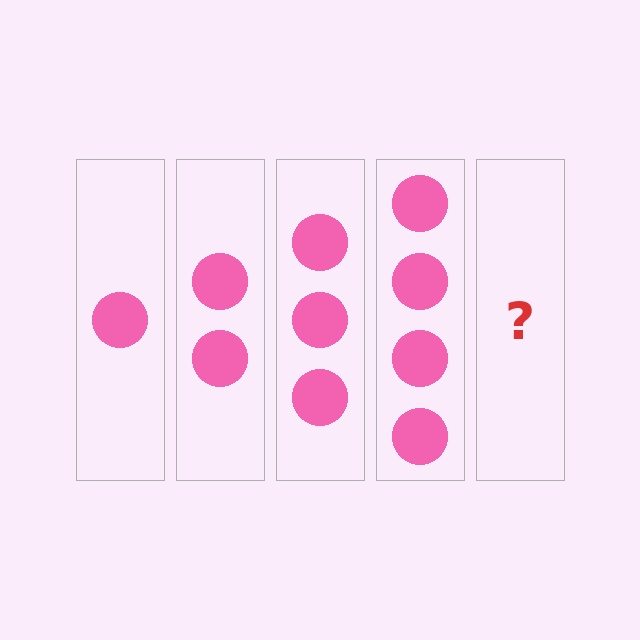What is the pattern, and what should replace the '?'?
The pattern is that each step adds one more circle. The '?' should be 5 circles.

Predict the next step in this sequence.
The next step is 5 circles.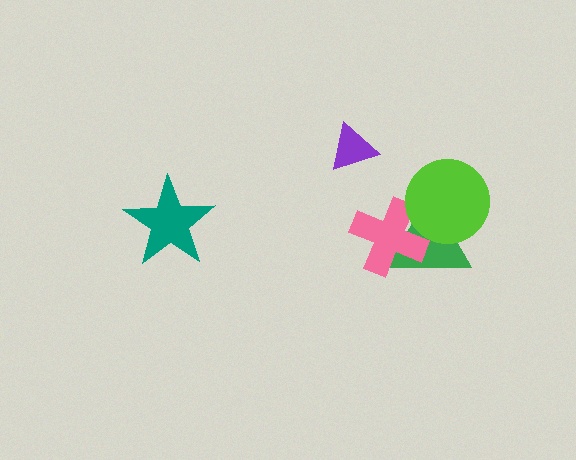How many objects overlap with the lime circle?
2 objects overlap with the lime circle.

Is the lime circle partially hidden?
No, no other shape covers it.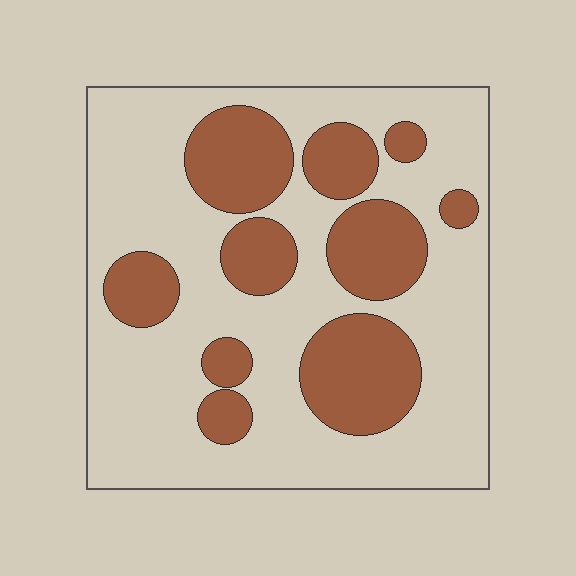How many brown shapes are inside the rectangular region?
10.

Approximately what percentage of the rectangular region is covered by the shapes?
Approximately 30%.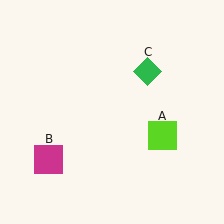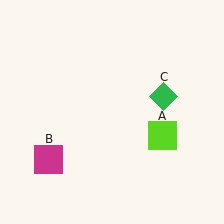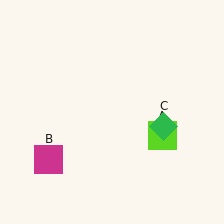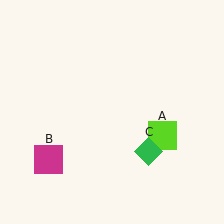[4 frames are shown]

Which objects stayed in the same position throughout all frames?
Lime square (object A) and magenta square (object B) remained stationary.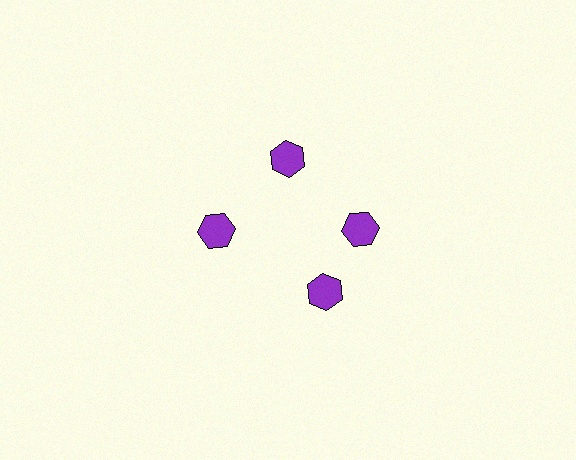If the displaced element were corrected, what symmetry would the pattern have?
It would have 4-fold rotational symmetry — the pattern would map onto itself every 90 degrees.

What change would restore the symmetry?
The symmetry would be restored by rotating it back into even spacing with its neighbors so that all 4 hexagons sit at equal angles and equal distance from the center.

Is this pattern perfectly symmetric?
No. The 4 purple hexagons are arranged in a ring, but one element near the 6 o'clock position is rotated out of alignment along the ring, breaking the 4-fold rotational symmetry.